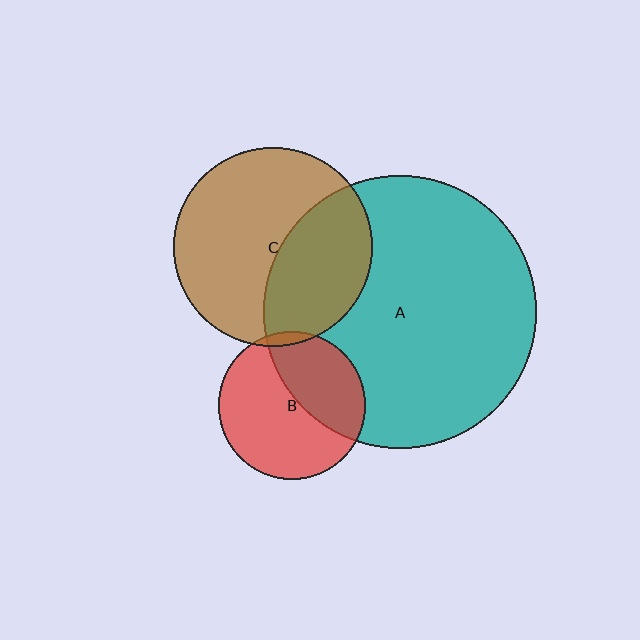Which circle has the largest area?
Circle A (teal).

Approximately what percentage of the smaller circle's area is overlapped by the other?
Approximately 40%.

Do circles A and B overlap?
Yes.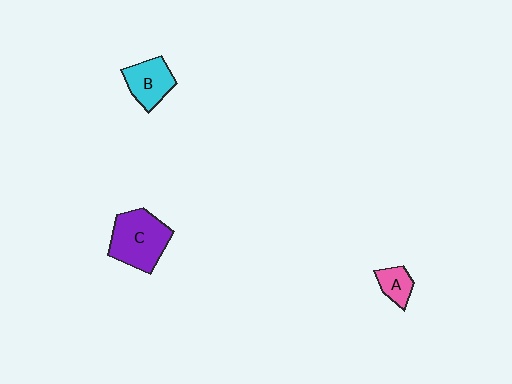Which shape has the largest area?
Shape C (purple).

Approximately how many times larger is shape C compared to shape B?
Approximately 1.6 times.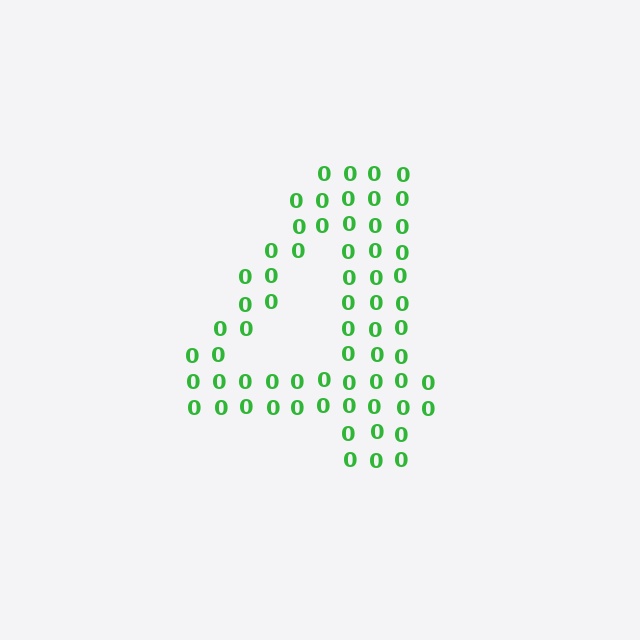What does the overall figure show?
The overall figure shows the digit 4.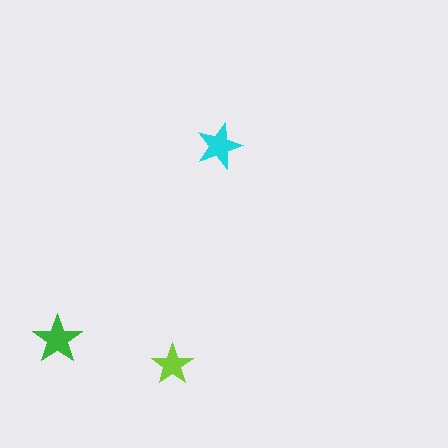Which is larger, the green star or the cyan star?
The green one.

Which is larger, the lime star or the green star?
The green one.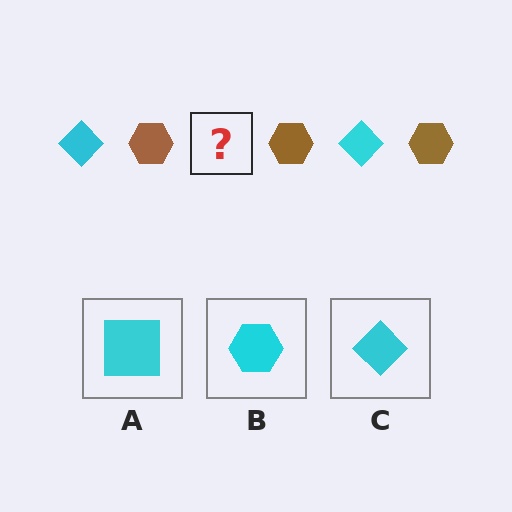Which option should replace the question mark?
Option C.